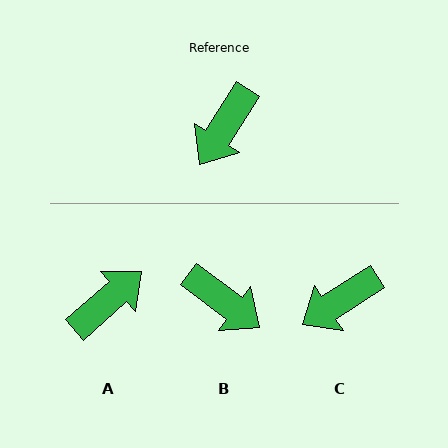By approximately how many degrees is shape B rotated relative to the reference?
Approximately 86 degrees counter-clockwise.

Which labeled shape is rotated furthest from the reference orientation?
A, about 164 degrees away.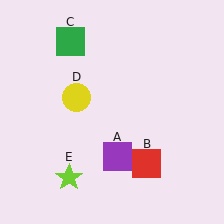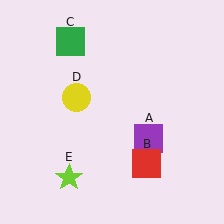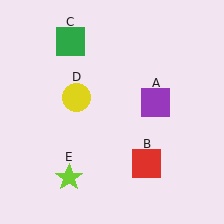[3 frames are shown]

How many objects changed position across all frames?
1 object changed position: purple square (object A).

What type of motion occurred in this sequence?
The purple square (object A) rotated counterclockwise around the center of the scene.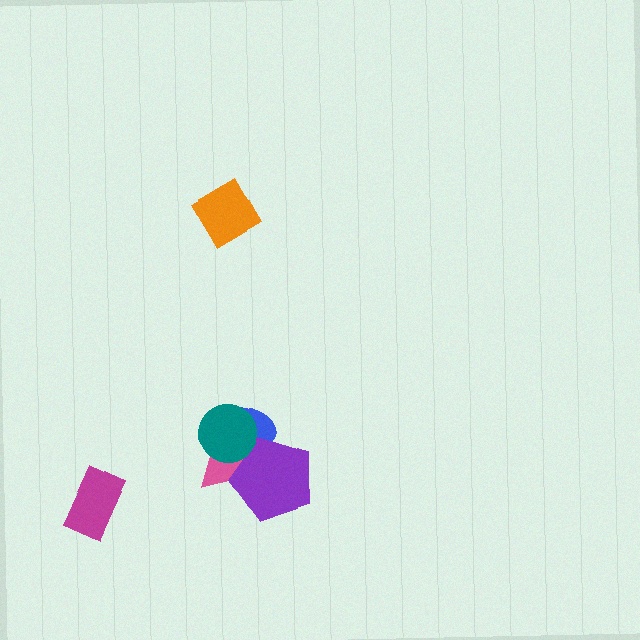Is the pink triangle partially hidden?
Yes, it is partially covered by another shape.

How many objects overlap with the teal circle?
3 objects overlap with the teal circle.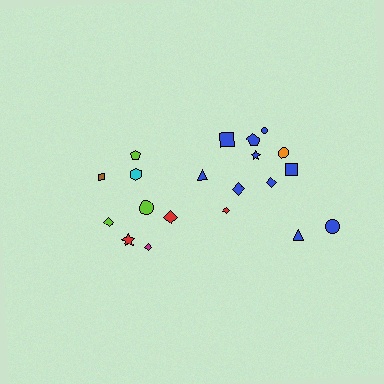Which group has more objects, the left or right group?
The right group.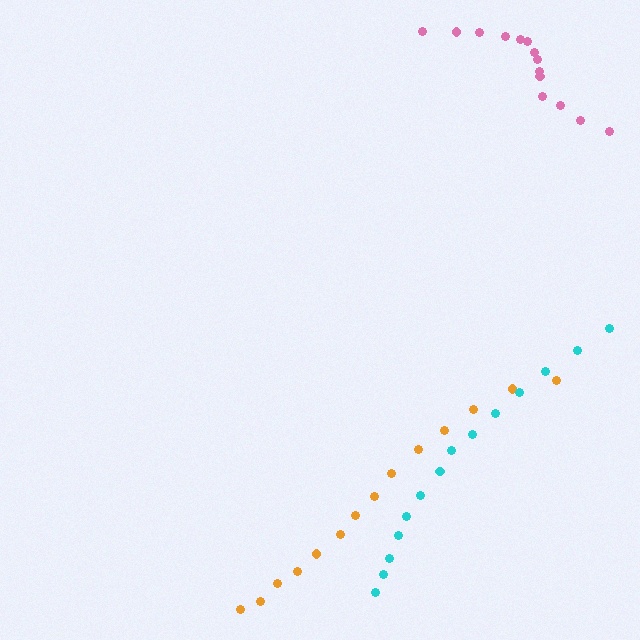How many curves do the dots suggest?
There are 3 distinct paths.